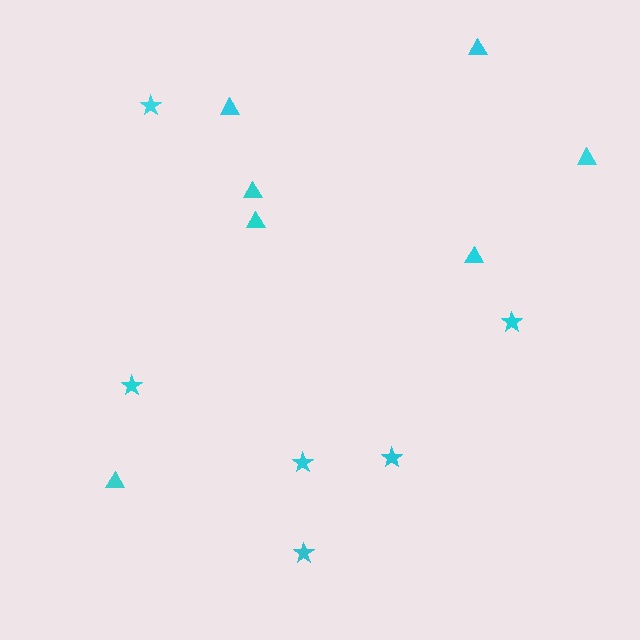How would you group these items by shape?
There are 2 groups: one group of triangles (7) and one group of stars (6).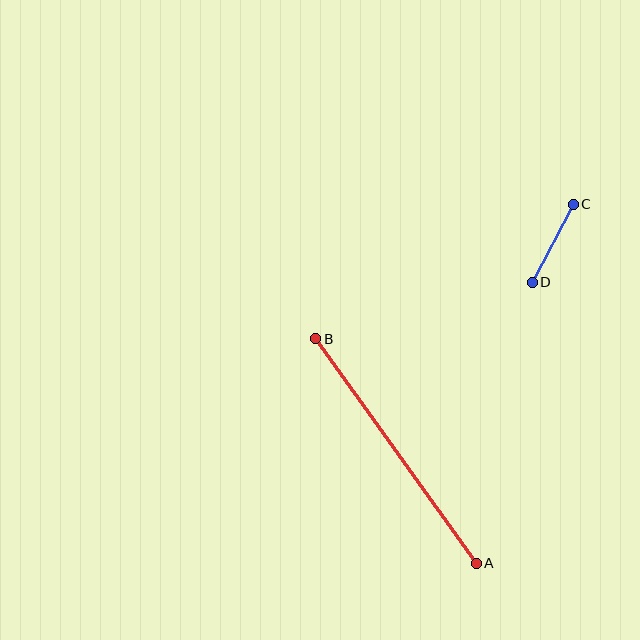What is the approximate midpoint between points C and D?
The midpoint is at approximately (553, 243) pixels.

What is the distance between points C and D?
The distance is approximately 88 pixels.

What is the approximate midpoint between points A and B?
The midpoint is at approximately (396, 451) pixels.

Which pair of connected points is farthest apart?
Points A and B are farthest apart.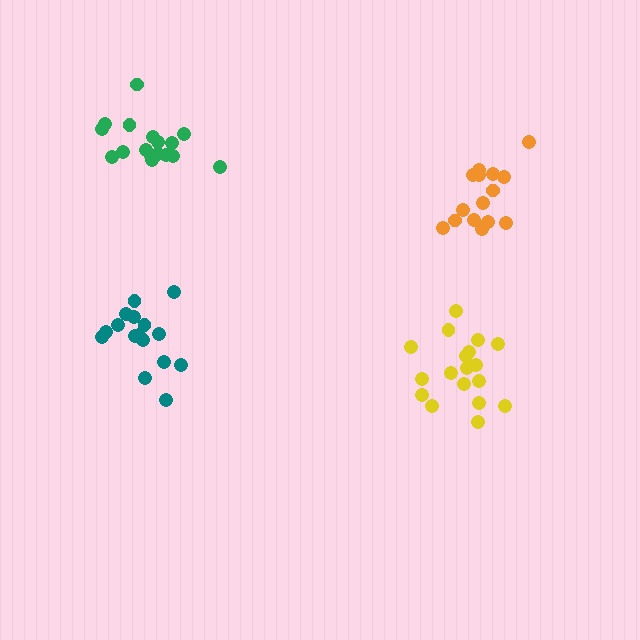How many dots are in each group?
Group 1: 15 dots, Group 2: 16 dots, Group 3: 18 dots, Group 4: 17 dots (66 total).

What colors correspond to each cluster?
The clusters are colored: orange, teal, yellow, green.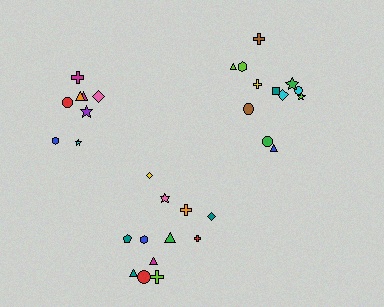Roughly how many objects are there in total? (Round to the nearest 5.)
Roughly 30 objects in total.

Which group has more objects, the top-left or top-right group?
The top-right group.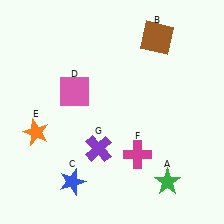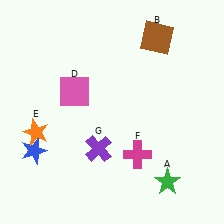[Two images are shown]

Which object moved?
The blue star (C) moved left.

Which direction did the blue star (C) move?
The blue star (C) moved left.